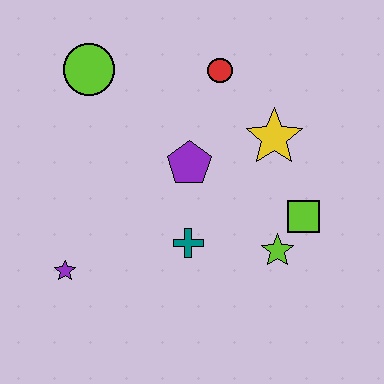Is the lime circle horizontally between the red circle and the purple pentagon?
No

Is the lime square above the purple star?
Yes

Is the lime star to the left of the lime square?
Yes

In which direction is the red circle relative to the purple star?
The red circle is above the purple star.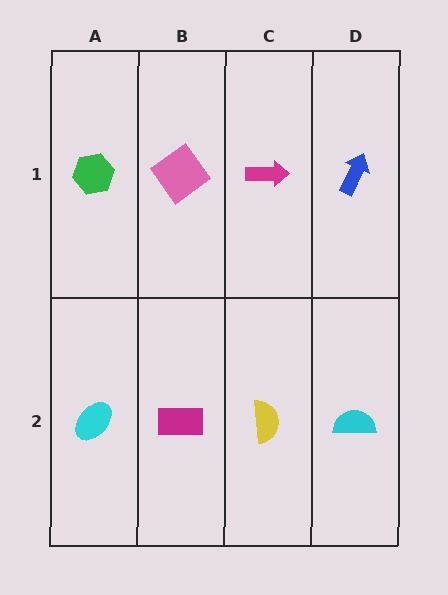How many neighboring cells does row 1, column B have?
3.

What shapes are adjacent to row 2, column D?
A blue arrow (row 1, column D), a yellow semicircle (row 2, column C).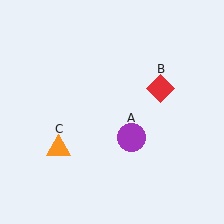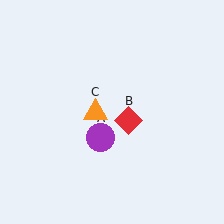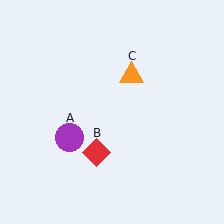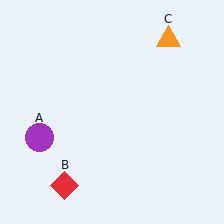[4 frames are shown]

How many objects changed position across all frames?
3 objects changed position: purple circle (object A), red diamond (object B), orange triangle (object C).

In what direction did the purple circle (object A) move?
The purple circle (object A) moved left.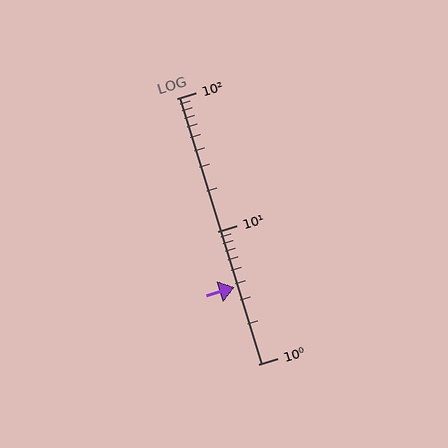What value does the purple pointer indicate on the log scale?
The pointer indicates approximately 3.8.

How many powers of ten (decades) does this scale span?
The scale spans 2 decades, from 1 to 100.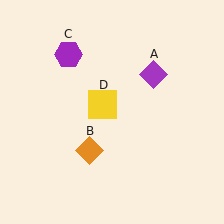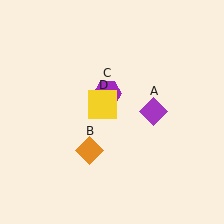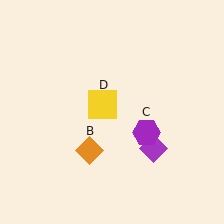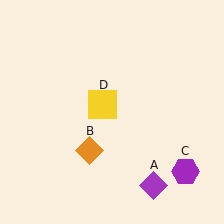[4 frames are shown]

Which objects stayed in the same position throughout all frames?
Orange diamond (object B) and yellow square (object D) remained stationary.